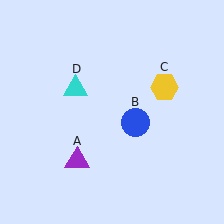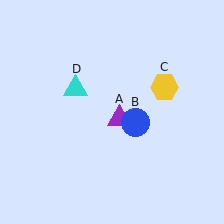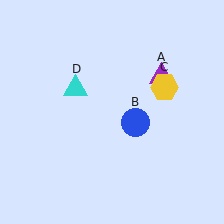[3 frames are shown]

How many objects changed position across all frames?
1 object changed position: purple triangle (object A).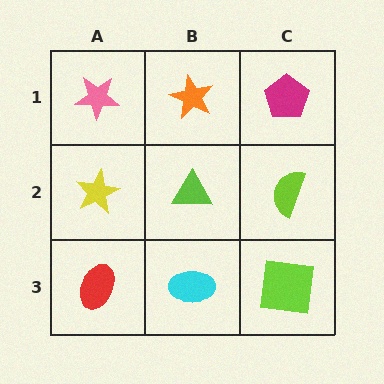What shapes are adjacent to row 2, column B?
An orange star (row 1, column B), a cyan ellipse (row 3, column B), a yellow star (row 2, column A), a lime semicircle (row 2, column C).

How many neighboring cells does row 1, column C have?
2.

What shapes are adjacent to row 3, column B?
A lime triangle (row 2, column B), a red ellipse (row 3, column A), a lime square (row 3, column C).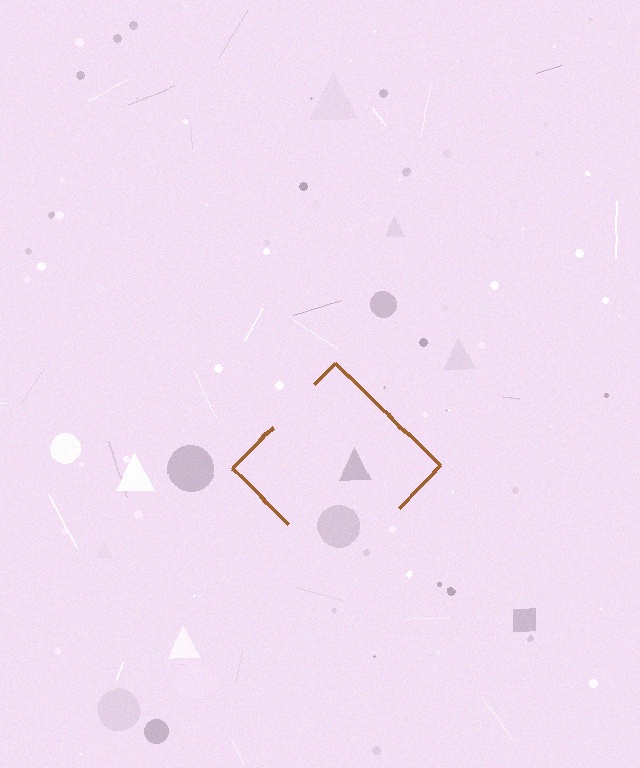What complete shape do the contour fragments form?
The contour fragments form a diamond.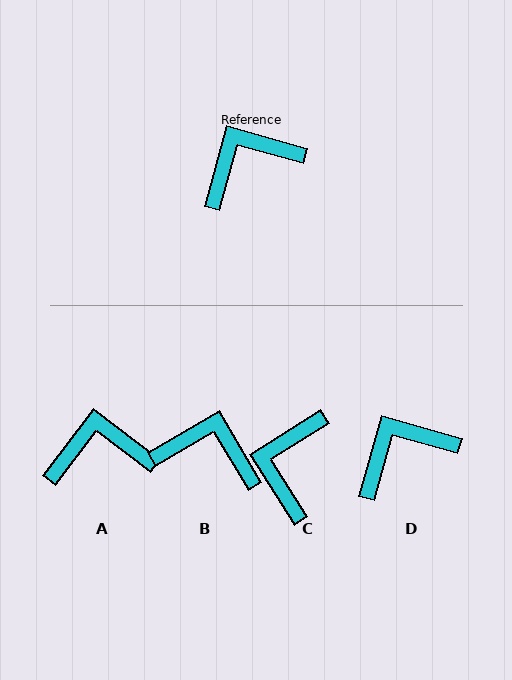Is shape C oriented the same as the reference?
No, it is off by about 48 degrees.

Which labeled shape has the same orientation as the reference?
D.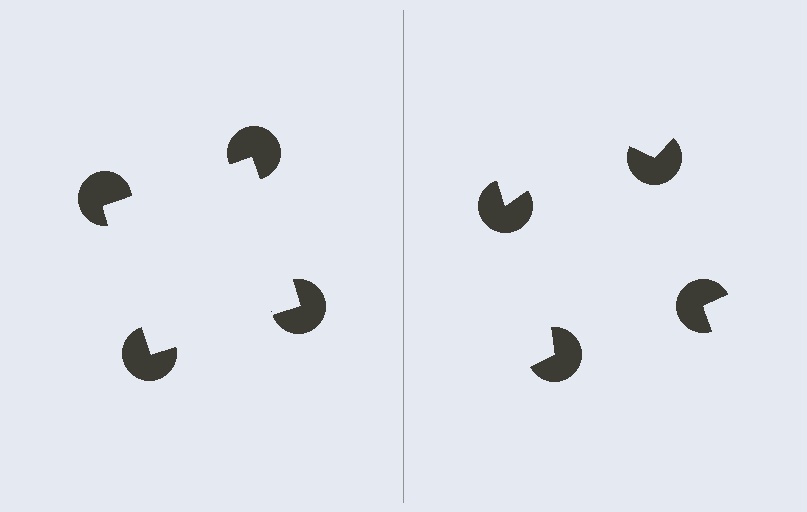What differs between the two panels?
The pac-man discs are positioned identically on both sides; only the wedge orientations differ. On the left they align to a square; on the right they are misaligned.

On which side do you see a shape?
An illusory square appears on the left side. On the right side the wedge cuts are rotated, so no coherent shape forms.